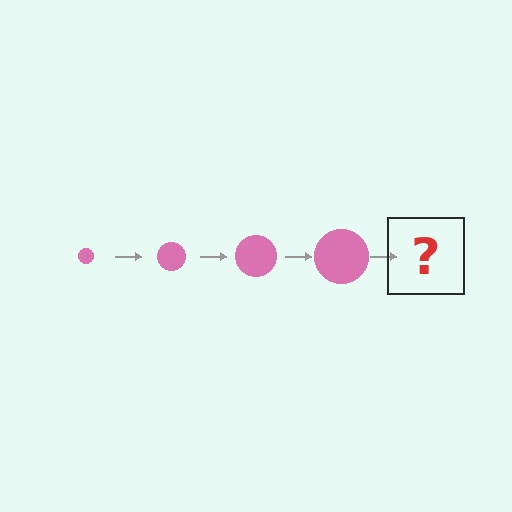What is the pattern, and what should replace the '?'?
The pattern is that the circle gets progressively larger each step. The '?' should be a pink circle, larger than the previous one.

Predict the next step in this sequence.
The next step is a pink circle, larger than the previous one.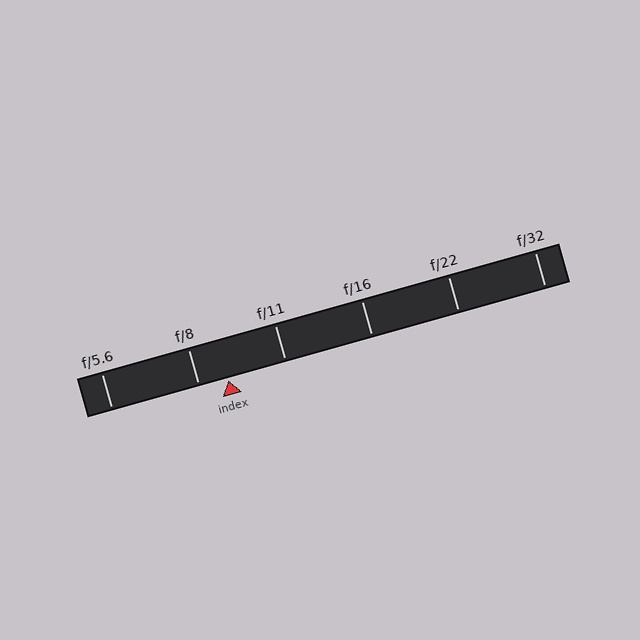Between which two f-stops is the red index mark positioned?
The index mark is between f/8 and f/11.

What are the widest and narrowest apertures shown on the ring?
The widest aperture shown is f/5.6 and the narrowest is f/32.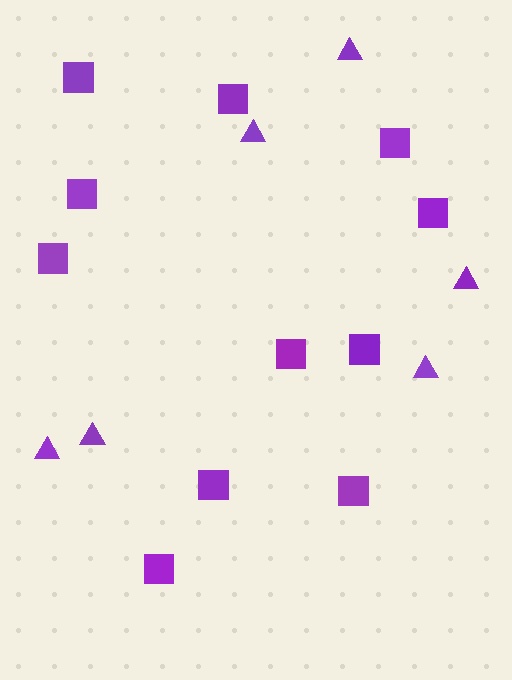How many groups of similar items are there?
There are 2 groups: one group of squares (11) and one group of triangles (6).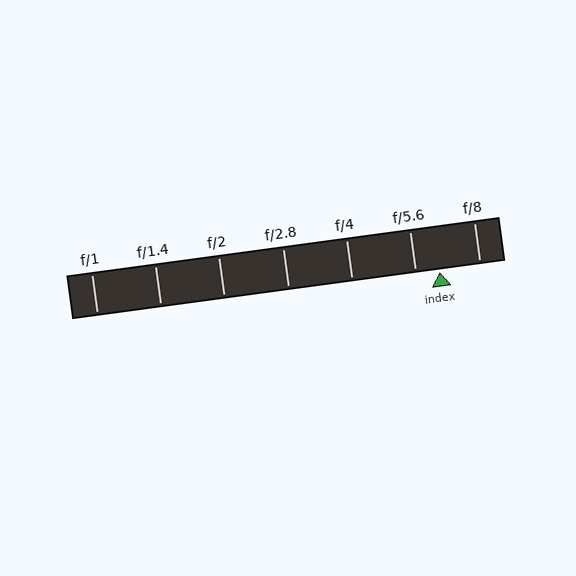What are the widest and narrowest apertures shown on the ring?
The widest aperture shown is f/1 and the narrowest is f/8.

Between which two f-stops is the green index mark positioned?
The index mark is between f/5.6 and f/8.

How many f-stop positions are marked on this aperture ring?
There are 7 f-stop positions marked.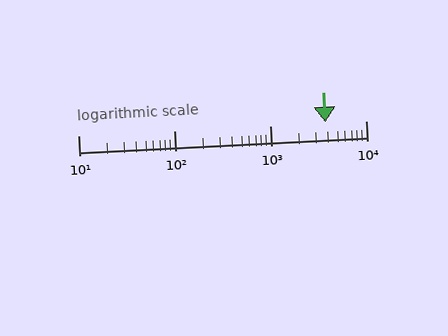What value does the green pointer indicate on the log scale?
The pointer indicates approximately 3800.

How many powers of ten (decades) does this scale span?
The scale spans 3 decades, from 10 to 10000.